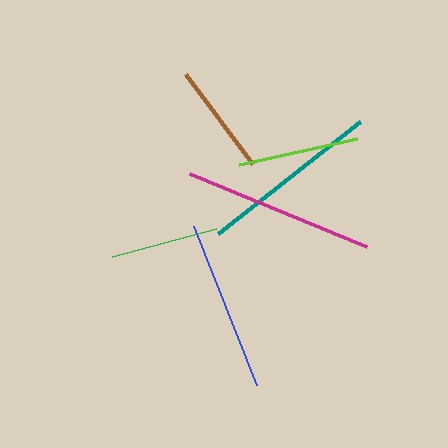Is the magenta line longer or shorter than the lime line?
The magenta line is longer than the lime line.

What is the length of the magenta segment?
The magenta segment is approximately 191 pixels long.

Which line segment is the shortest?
The green line is the shortest at approximately 107 pixels.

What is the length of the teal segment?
The teal segment is approximately 181 pixels long.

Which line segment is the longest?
The magenta line is the longest at approximately 191 pixels.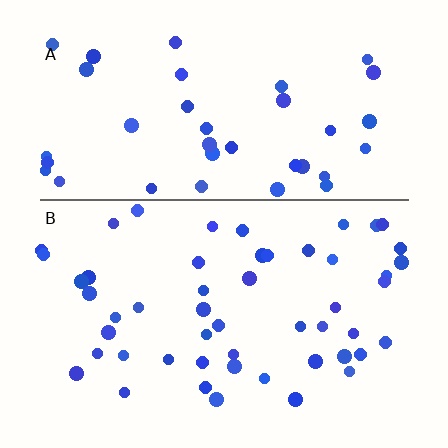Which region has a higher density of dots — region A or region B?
B (the bottom).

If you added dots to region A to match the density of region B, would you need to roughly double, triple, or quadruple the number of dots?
Approximately double.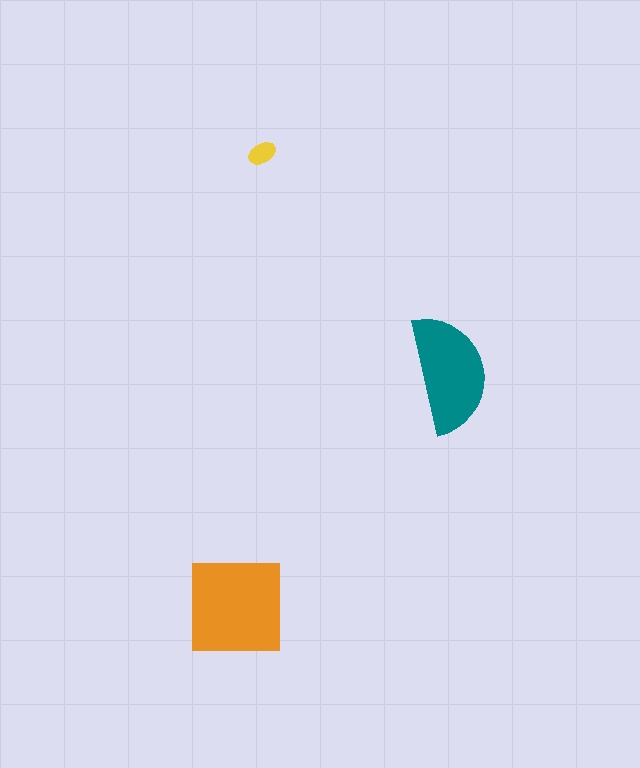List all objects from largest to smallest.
The orange square, the teal semicircle, the yellow ellipse.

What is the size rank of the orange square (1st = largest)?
1st.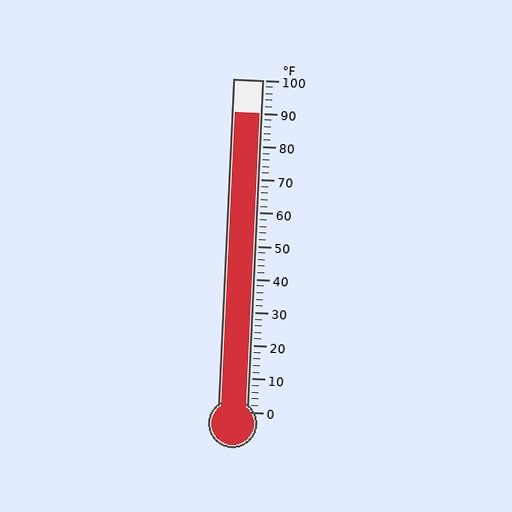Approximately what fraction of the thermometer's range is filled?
The thermometer is filled to approximately 90% of its range.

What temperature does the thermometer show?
The thermometer shows approximately 90°F.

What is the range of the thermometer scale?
The thermometer scale ranges from 0°F to 100°F.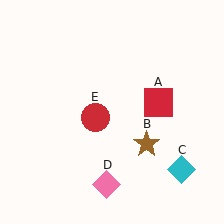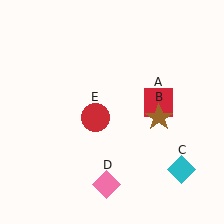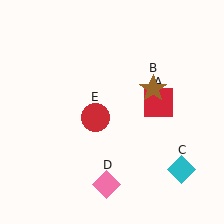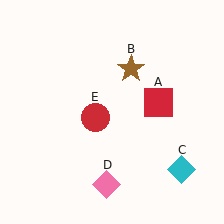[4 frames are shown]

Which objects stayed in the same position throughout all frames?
Red square (object A) and cyan diamond (object C) and pink diamond (object D) and red circle (object E) remained stationary.